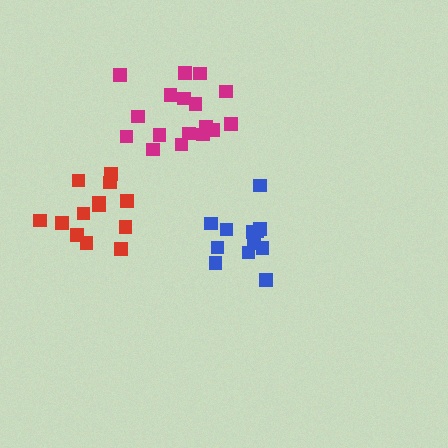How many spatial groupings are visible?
There are 3 spatial groupings.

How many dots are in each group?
Group 1: 12 dots, Group 2: 17 dots, Group 3: 13 dots (42 total).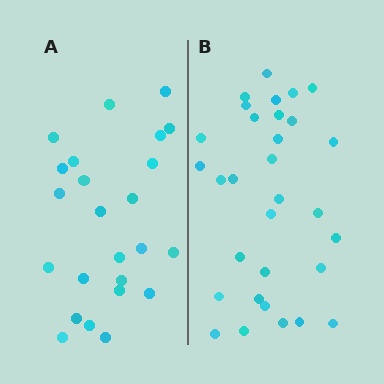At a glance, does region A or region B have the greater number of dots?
Region B (the right region) has more dots.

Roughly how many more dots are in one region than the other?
Region B has roughly 8 or so more dots than region A.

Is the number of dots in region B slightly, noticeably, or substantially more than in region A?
Region B has noticeably more, but not dramatically so. The ratio is roughly 1.3 to 1.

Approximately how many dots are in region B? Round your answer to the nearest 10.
About 30 dots. (The exact count is 31, which rounds to 30.)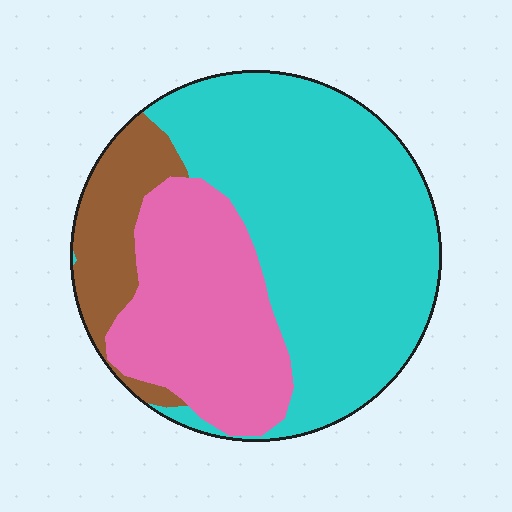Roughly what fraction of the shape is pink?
Pink covers 29% of the shape.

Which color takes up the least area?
Brown, at roughly 15%.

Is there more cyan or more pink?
Cyan.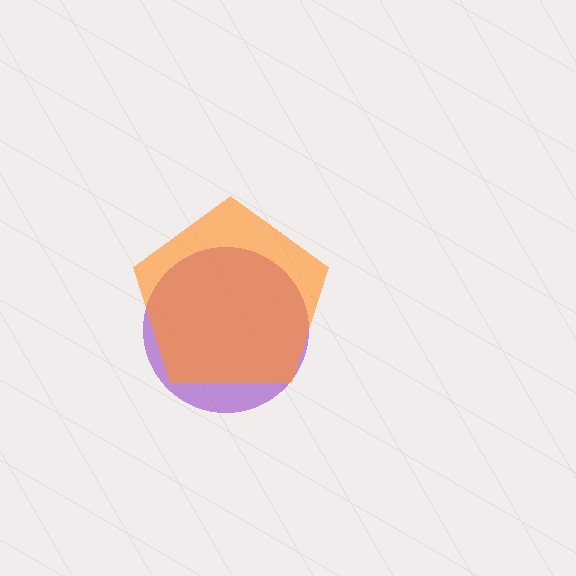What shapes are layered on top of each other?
The layered shapes are: a purple circle, an orange pentagon.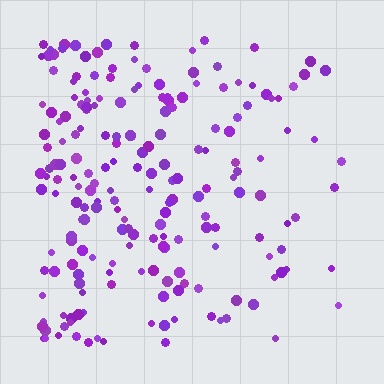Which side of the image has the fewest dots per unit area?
The right.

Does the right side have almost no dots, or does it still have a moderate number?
Still a moderate number, just noticeably fewer than the left.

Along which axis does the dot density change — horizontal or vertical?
Horizontal.